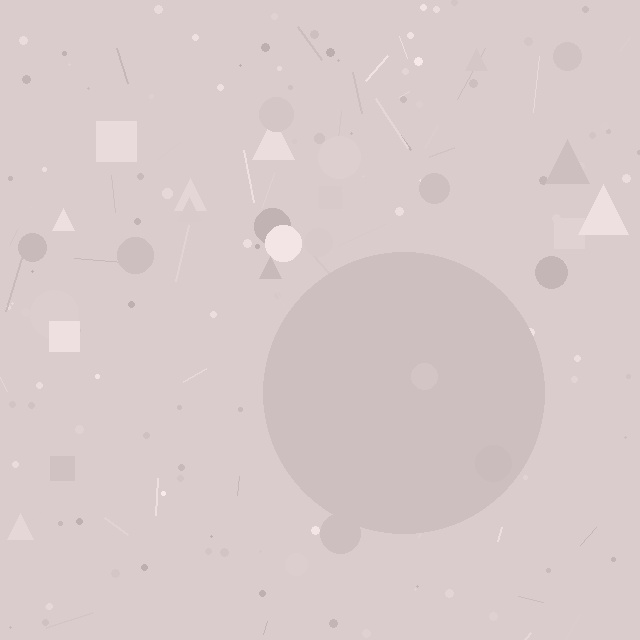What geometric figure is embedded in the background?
A circle is embedded in the background.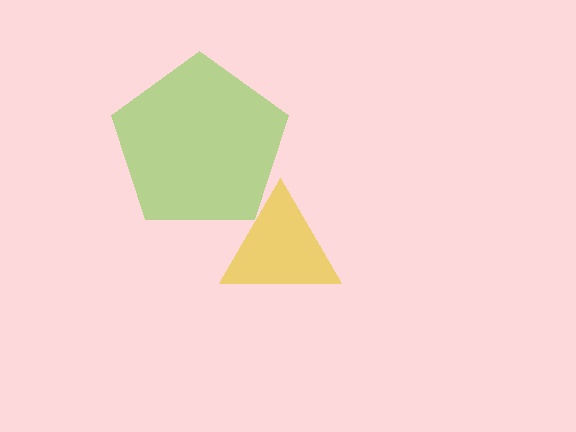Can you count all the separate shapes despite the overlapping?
Yes, there are 2 separate shapes.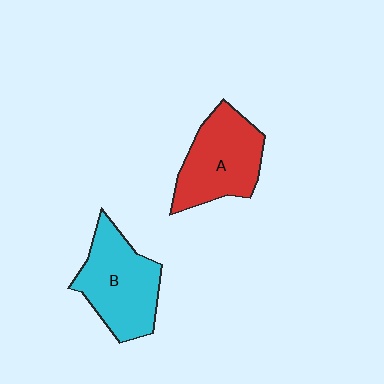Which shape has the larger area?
Shape B (cyan).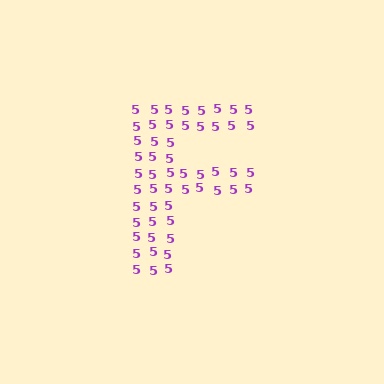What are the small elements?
The small elements are digit 5's.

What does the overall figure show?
The overall figure shows the letter F.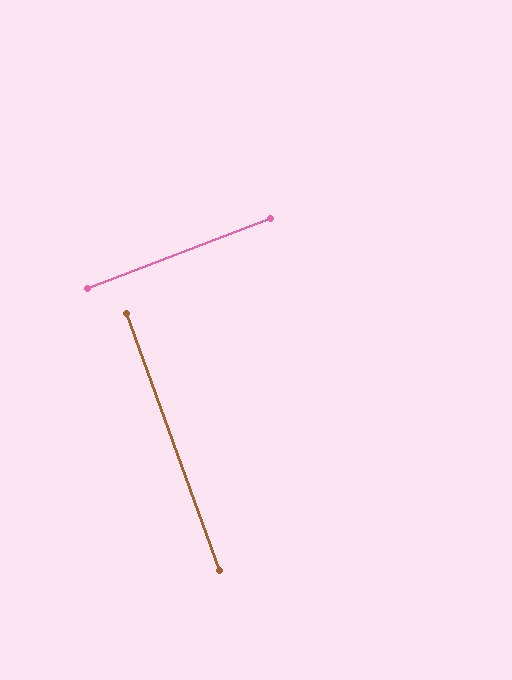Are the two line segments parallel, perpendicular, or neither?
Perpendicular — they meet at approximately 89°.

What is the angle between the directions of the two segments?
Approximately 89 degrees.